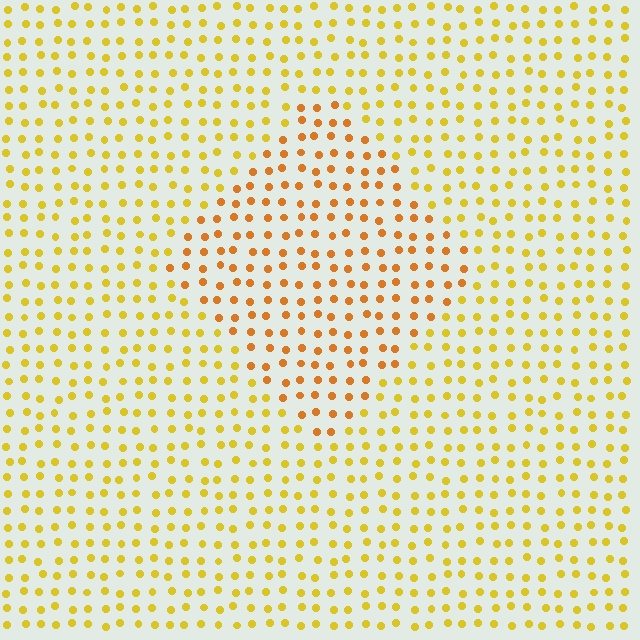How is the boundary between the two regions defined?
The boundary is defined purely by a slight shift in hue (about 26 degrees). Spacing, size, and orientation are identical on both sides.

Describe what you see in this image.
The image is filled with small yellow elements in a uniform arrangement. A diamond-shaped region is visible where the elements are tinted to a slightly different hue, forming a subtle color boundary.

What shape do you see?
I see a diamond.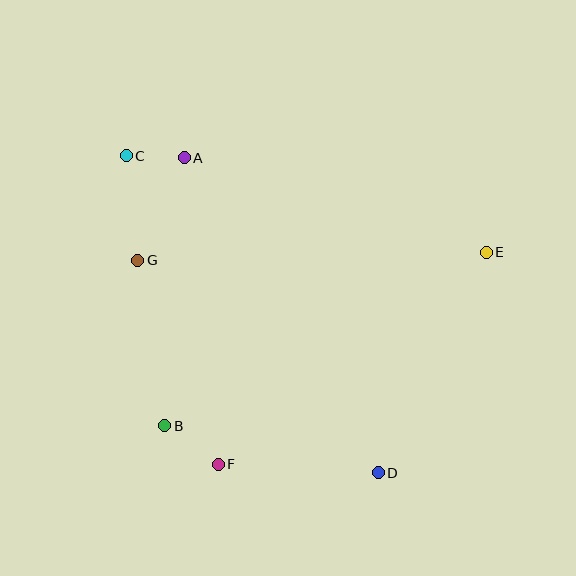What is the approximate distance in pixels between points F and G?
The distance between F and G is approximately 219 pixels.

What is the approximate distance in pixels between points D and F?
The distance between D and F is approximately 160 pixels.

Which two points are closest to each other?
Points A and C are closest to each other.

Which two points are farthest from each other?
Points C and D are farthest from each other.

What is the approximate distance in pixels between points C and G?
The distance between C and G is approximately 105 pixels.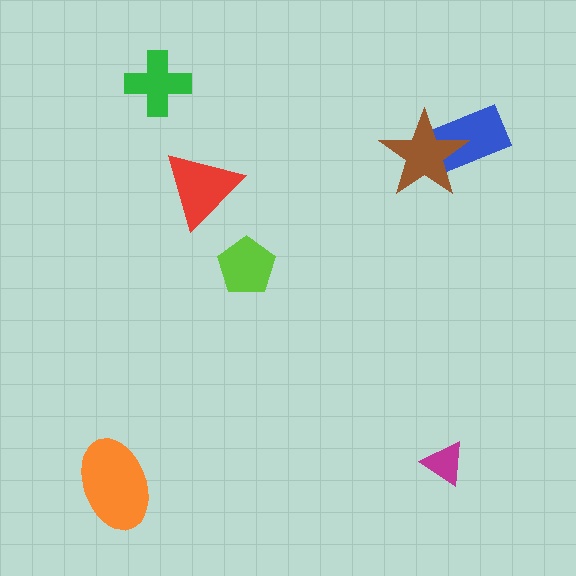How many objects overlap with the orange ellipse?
0 objects overlap with the orange ellipse.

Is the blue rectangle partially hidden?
Yes, it is partially covered by another shape.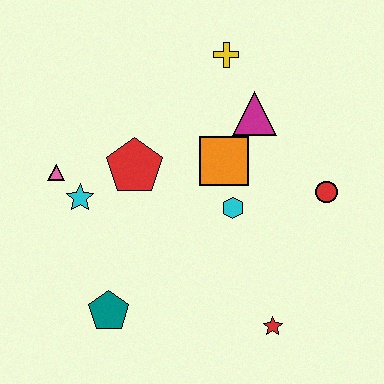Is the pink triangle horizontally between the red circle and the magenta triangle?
No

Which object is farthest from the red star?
The yellow cross is farthest from the red star.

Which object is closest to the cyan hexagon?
The orange square is closest to the cyan hexagon.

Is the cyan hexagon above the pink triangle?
No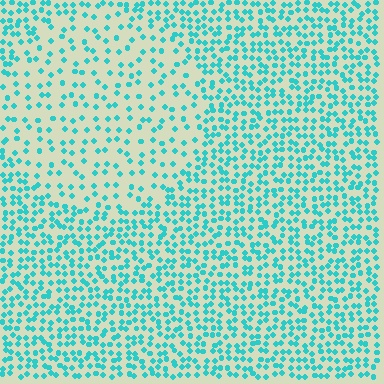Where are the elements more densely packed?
The elements are more densely packed outside the circle boundary.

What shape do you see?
I see a circle.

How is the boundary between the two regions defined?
The boundary is defined by a change in element density (approximately 2.1x ratio). All elements are the same color, size, and shape.